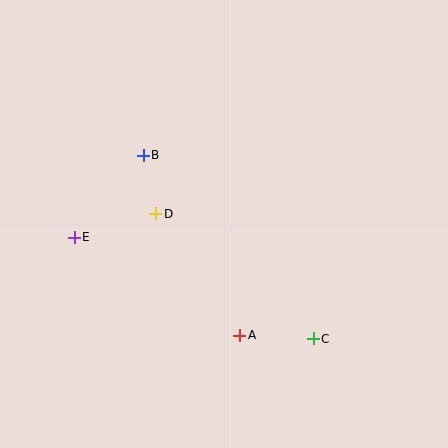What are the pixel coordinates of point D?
Point D is at (156, 214).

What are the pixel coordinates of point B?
Point B is at (143, 155).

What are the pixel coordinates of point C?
Point C is at (313, 339).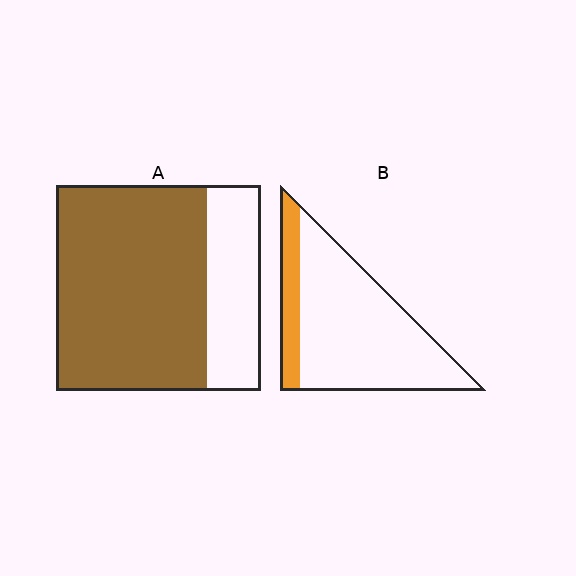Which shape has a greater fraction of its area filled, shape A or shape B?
Shape A.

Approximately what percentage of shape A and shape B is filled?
A is approximately 75% and B is approximately 20%.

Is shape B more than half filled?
No.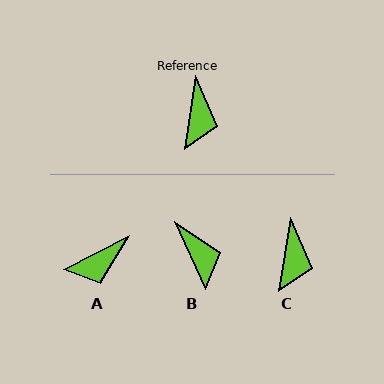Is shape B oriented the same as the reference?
No, it is off by about 33 degrees.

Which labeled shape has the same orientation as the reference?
C.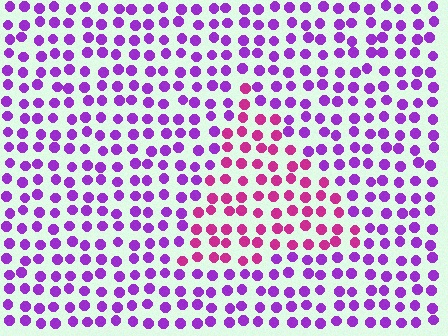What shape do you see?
I see a triangle.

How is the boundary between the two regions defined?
The boundary is defined purely by a slight shift in hue (about 40 degrees). Spacing, size, and orientation are identical on both sides.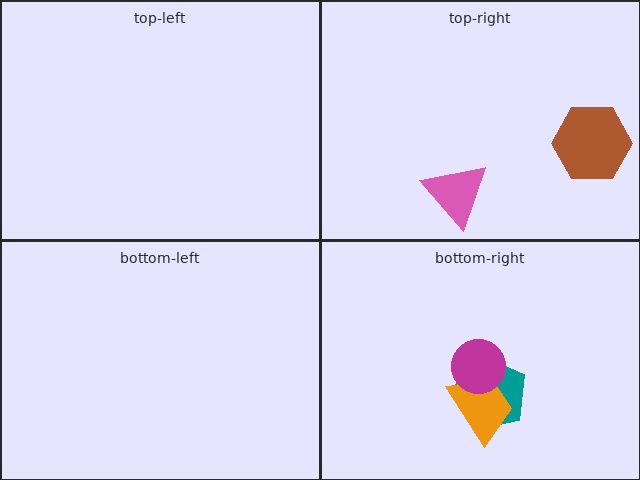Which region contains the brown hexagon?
The top-right region.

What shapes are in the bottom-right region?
The teal pentagon, the orange trapezoid, the magenta circle.